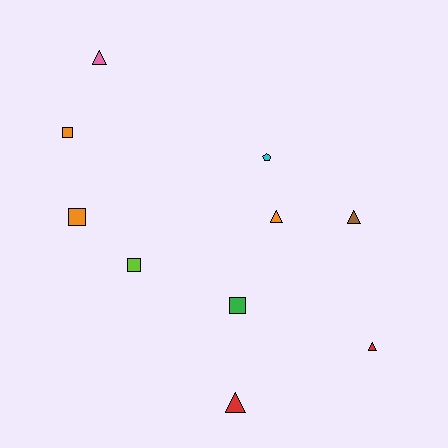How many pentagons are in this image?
There is 1 pentagon.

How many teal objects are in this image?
There are no teal objects.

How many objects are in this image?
There are 10 objects.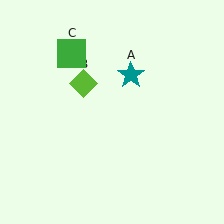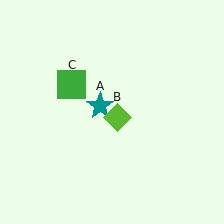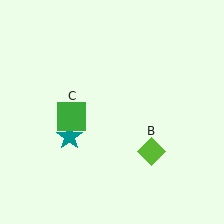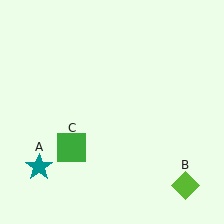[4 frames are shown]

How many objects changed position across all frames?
3 objects changed position: teal star (object A), lime diamond (object B), green square (object C).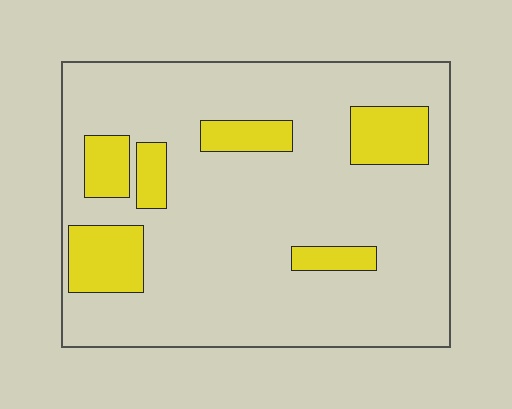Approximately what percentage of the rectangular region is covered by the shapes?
Approximately 20%.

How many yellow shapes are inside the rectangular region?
6.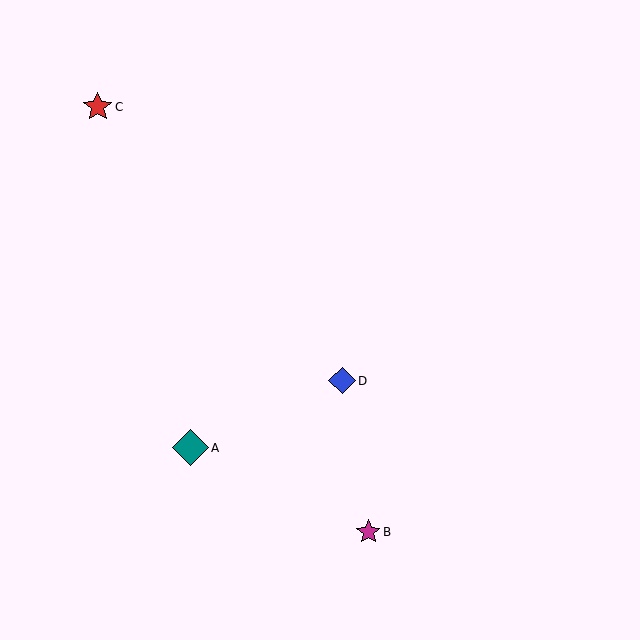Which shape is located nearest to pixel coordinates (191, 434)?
The teal diamond (labeled A) at (190, 448) is nearest to that location.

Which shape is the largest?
The teal diamond (labeled A) is the largest.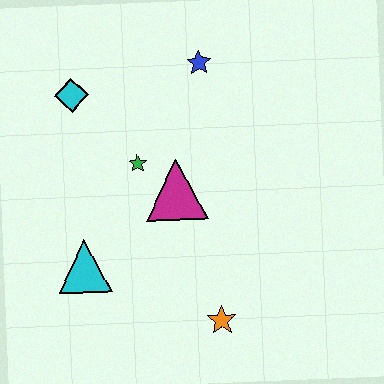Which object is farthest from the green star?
The orange star is farthest from the green star.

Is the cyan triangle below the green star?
Yes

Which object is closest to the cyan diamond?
The green star is closest to the cyan diamond.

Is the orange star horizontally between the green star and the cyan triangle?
No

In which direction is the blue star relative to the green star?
The blue star is above the green star.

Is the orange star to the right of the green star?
Yes